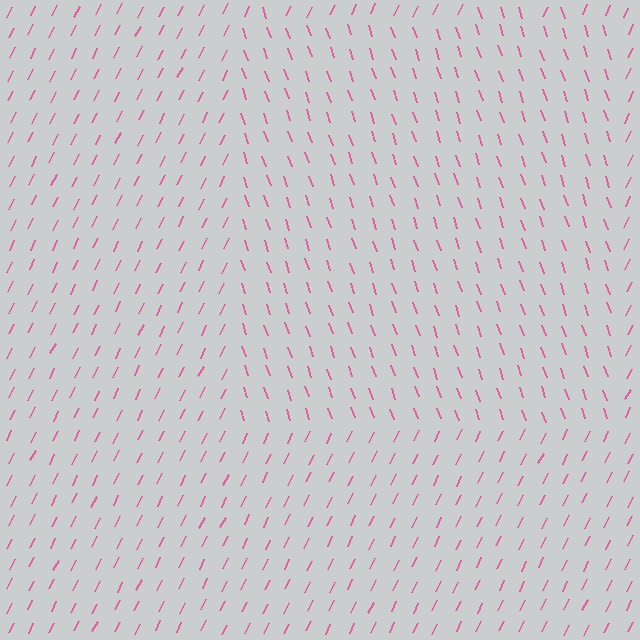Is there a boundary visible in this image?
Yes, there is a texture boundary formed by a change in line orientation.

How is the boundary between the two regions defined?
The boundary is defined purely by a change in line orientation (approximately 45 degrees difference). All lines are the same color and thickness.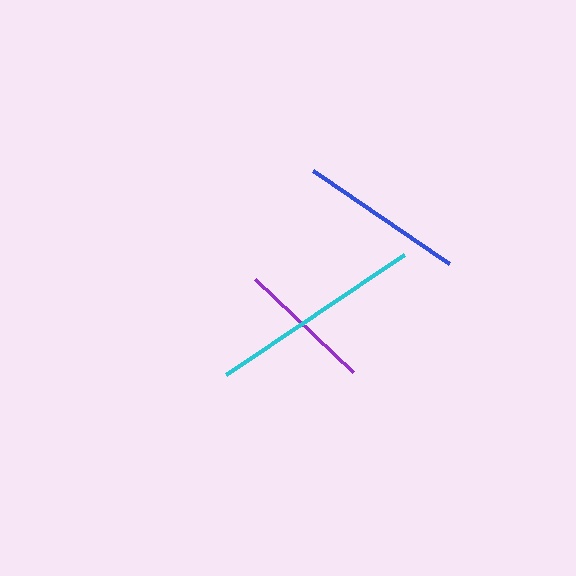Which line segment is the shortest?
The purple line is the shortest at approximately 135 pixels.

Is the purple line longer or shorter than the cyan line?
The cyan line is longer than the purple line.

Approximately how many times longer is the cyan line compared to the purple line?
The cyan line is approximately 1.6 times the length of the purple line.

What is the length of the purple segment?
The purple segment is approximately 135 pixels long.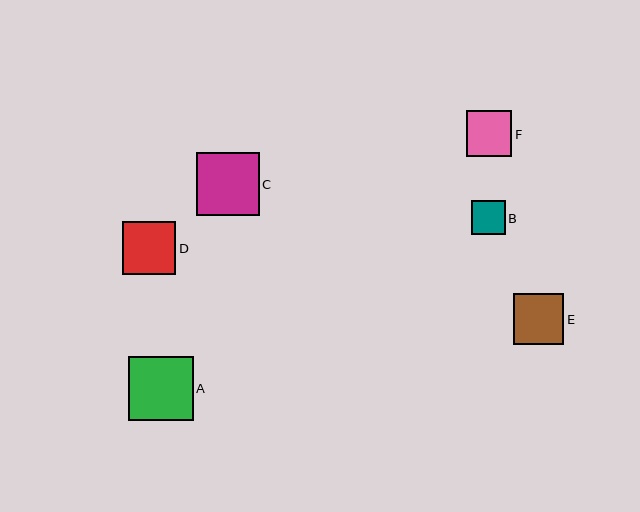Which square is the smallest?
Square B is the smallest with a size of approximately 34 pixels.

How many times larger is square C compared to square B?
Square C is approximately 1.8 times the size of square B.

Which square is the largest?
Square A is the largest with a size of approximately 65 pixels.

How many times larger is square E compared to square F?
Square E is approximately 1.1 times the size of square F.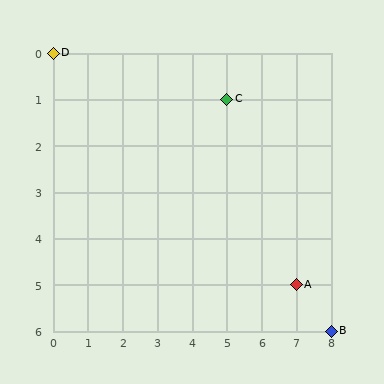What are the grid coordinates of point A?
Point A is at grid coordinates (7, 5).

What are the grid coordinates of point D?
Point D is at grid coordinates (0, 0).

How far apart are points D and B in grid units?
Points D and B are 8 columns and 6 rows apart (about 10.0 grid units diagonally).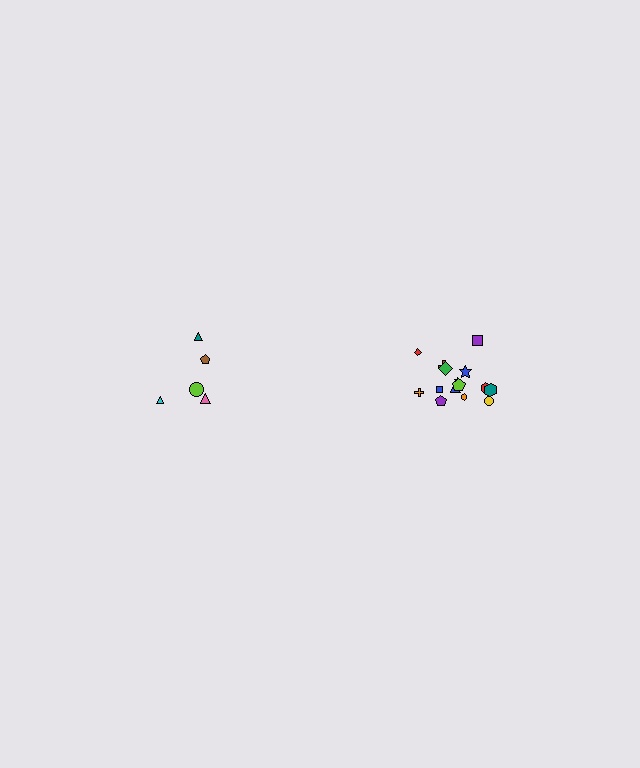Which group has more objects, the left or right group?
The right group.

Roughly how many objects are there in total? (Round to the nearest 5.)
Roughly 20 objects in total.